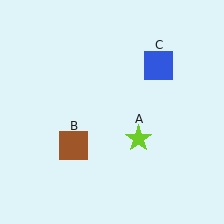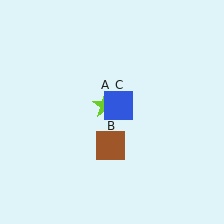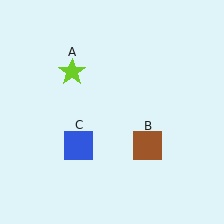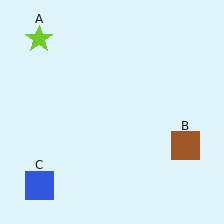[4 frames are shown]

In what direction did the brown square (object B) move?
The brown square (object B) moved right.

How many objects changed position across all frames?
3 objects changed position: lime star (object A), brown square (object B), blue square (object C).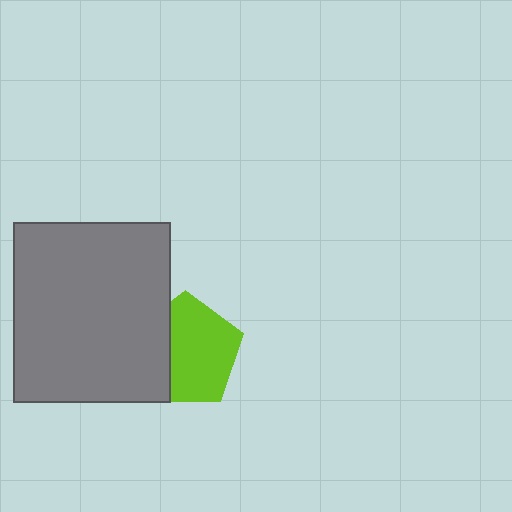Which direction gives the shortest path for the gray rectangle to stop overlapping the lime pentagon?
Moving left gives the shortest separation.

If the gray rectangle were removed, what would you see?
You would see the complete lime pentagon.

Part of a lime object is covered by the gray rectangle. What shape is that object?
It is a pentagon.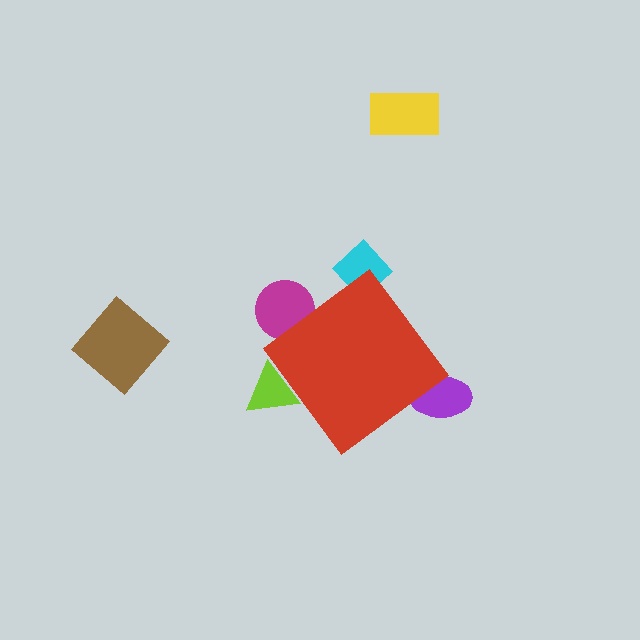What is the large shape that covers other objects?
A red diamond.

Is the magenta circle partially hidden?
Yes, the magenta circle is partially hidden behind the red diamond.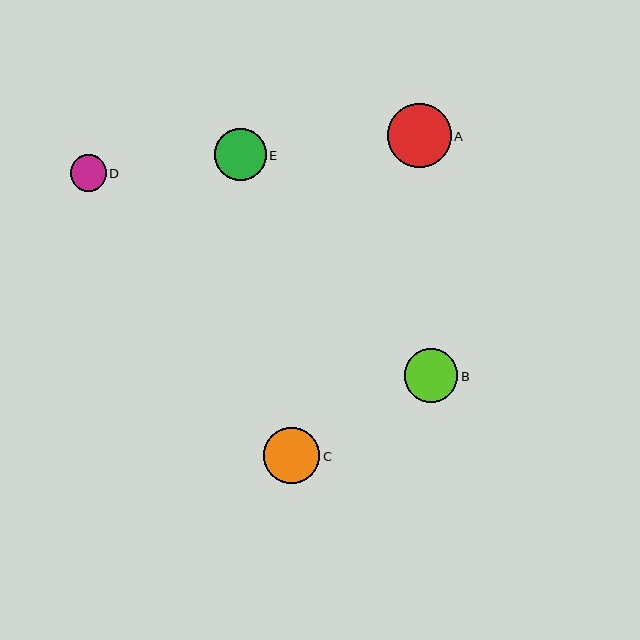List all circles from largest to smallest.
From largest to smallest: A, C, B, E, D.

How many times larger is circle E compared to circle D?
Circle E is approximately 1.4 times the size of circle D.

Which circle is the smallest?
Circle D is the smallest with a size of approximately 36 pixels.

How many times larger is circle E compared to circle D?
Circle E is approximately 1.4 times the size of circle D.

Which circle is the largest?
Circle A is the largest with a size of approximately 63 pixels.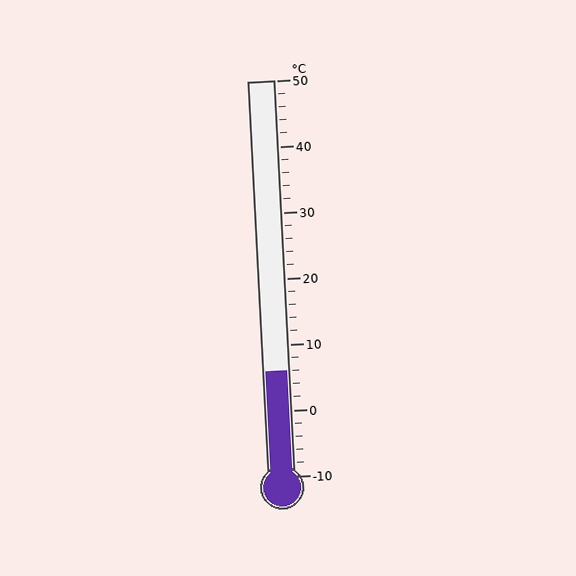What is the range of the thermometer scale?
The thermometer scale ranges from -10°C to 50°C.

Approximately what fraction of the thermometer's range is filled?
The thermometer is filled to approximately 25% of its range.